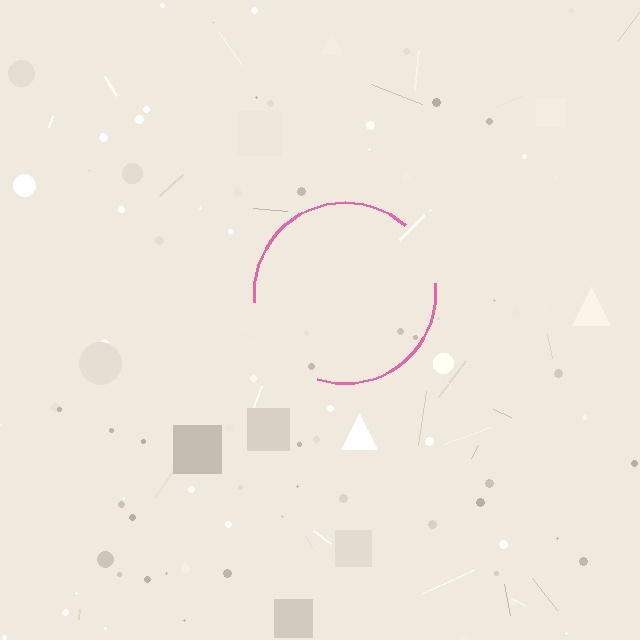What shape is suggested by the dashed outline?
The dashed outline suggests a circle.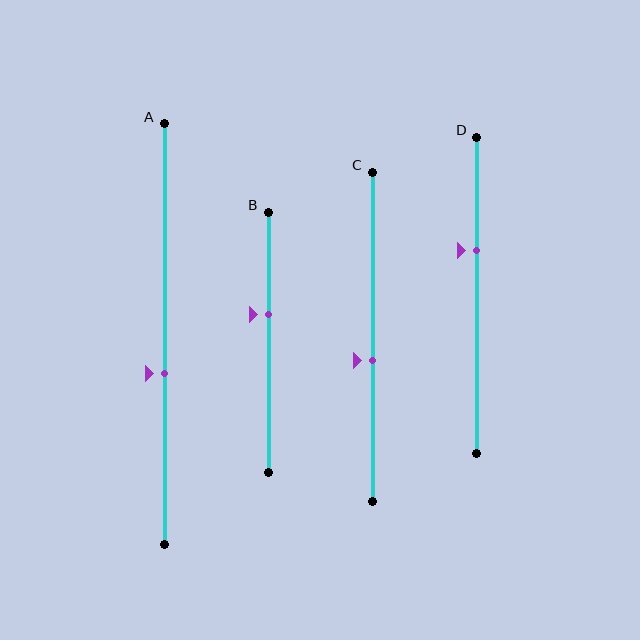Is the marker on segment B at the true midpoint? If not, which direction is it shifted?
No, the marker on segment B is shifted upward by about 11% of the segment length.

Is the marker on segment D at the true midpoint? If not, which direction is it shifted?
No, the marker on segment D is shifted upward by about 14% of the segment length.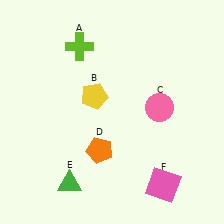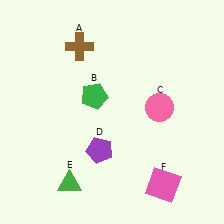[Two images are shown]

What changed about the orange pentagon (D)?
In Image 1, D is orange. In Image 2, it changed to purple.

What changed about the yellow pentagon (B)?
In Image 1, B is yellow. In Image 2, it changed to green.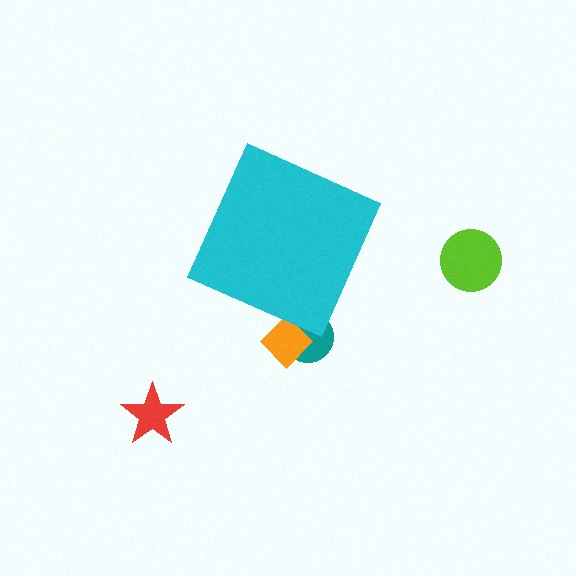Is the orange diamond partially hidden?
Yes, the orange diamond is partially hidden behind the cyan diamond.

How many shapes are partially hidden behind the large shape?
2 shapes are partially hidden.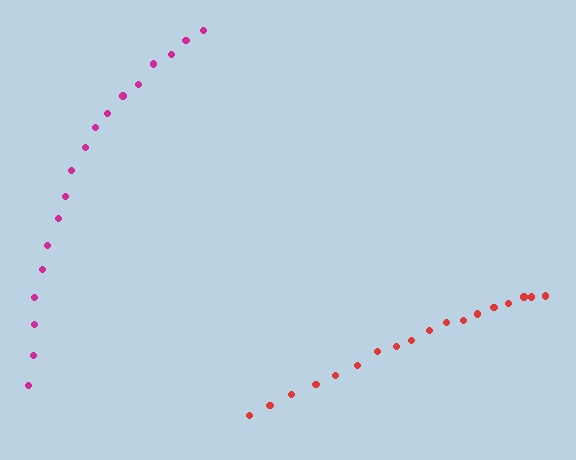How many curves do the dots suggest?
There are 2 distinct paths.